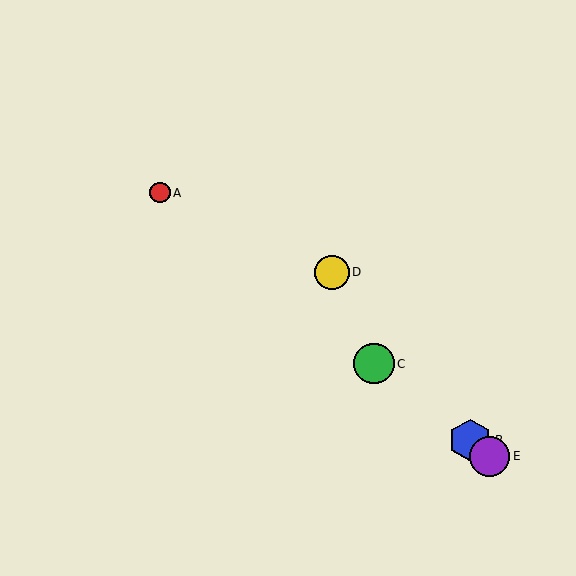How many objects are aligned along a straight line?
4 objects (A, B, C, E) are aligned along a straight line.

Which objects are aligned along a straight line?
Objects A, B, C, E are aligned along a straight line.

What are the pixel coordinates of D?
Object D is at (332, 272).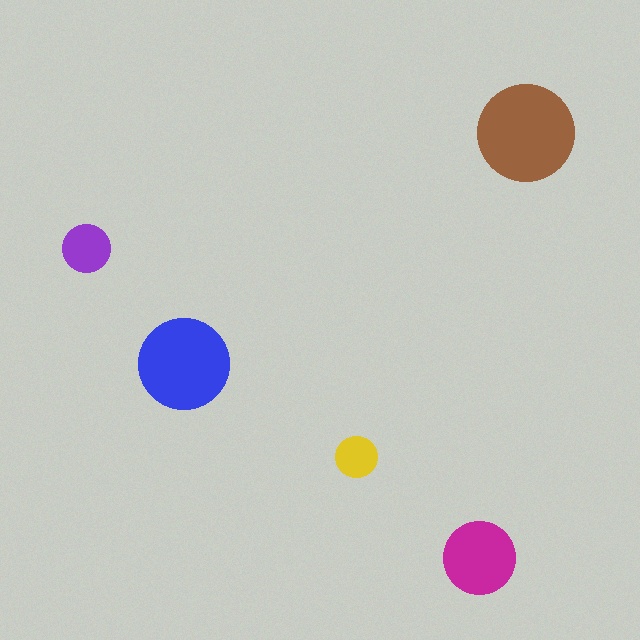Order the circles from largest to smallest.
the brown one, the blue one, the magenta one, the purple one, the yellow one.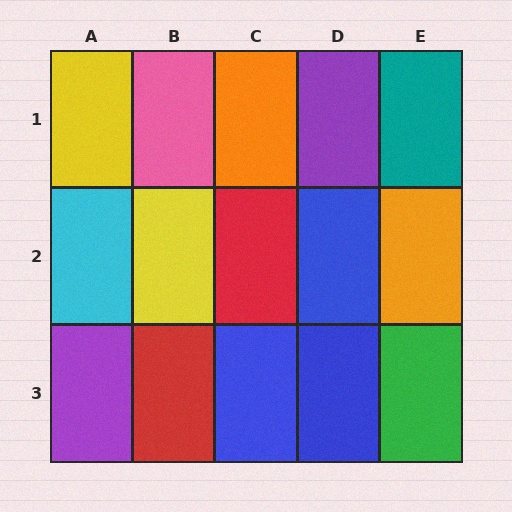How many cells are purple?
2 cells are purple.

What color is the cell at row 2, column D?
Blue.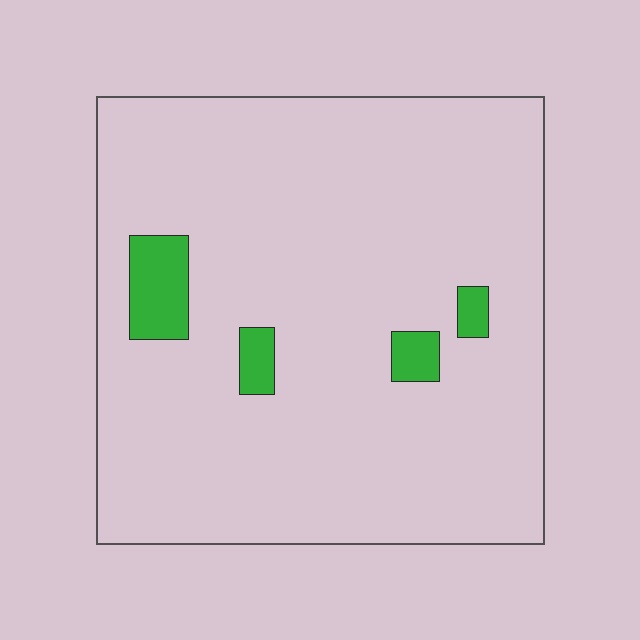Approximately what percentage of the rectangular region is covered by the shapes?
Approximately 5%.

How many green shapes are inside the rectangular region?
4.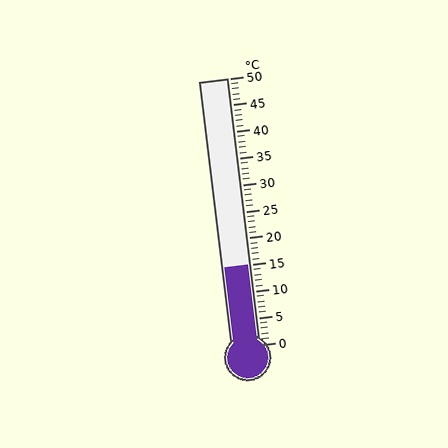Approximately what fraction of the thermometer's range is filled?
The thermometer is filled to approximately 30% of its range.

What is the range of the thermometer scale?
The thermometer scale ranges from 0°C to 50°C.